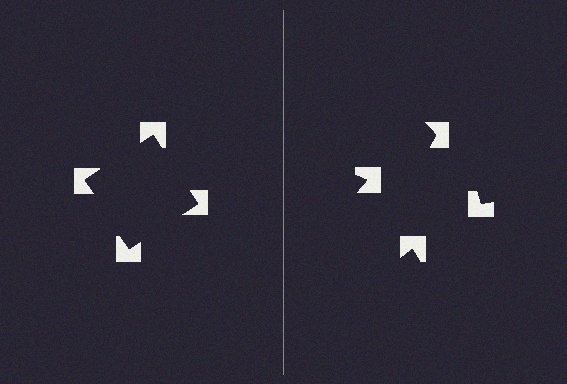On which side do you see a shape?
An illusory square appears on the left side. On the right side the wedge cuts are rotated, so no coherent shape forms.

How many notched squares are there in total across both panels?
8 — 4 on each side.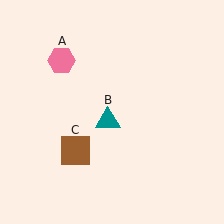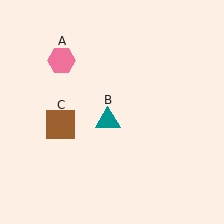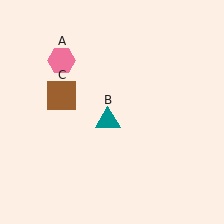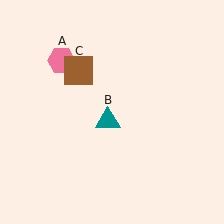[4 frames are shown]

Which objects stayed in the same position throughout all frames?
Pink hexagon (object A) and teal triangle (object B) remained stationary.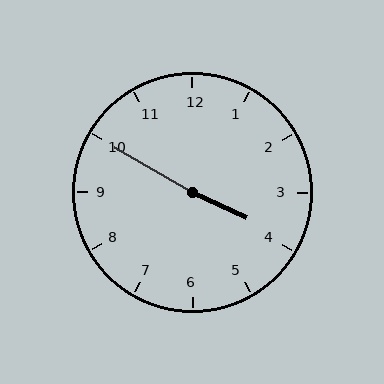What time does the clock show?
3:50.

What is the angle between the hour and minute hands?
Approximately 175 degrees.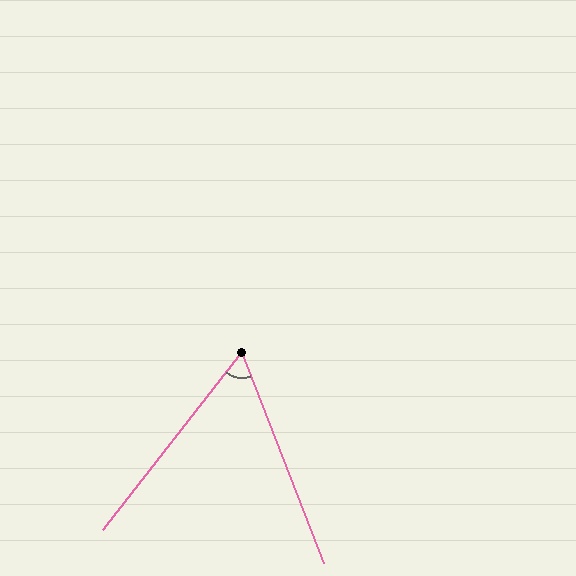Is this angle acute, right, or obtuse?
It is acute.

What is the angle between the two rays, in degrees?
Approximately 59 degrees.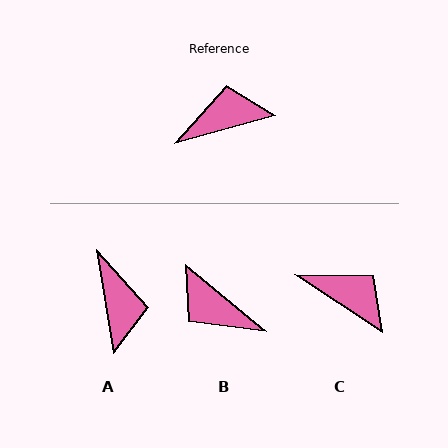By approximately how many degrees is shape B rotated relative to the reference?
Approximately 124 degrees counter-clockwise.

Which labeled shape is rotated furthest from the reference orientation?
B, about 124 degrees away.